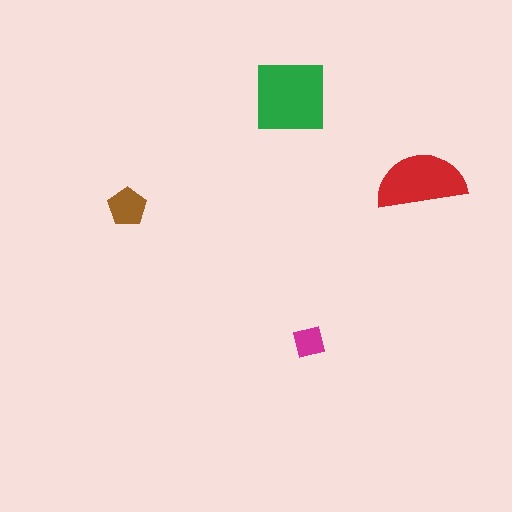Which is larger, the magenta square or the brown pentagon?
The brown pentagon.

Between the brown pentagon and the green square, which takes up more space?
The green square.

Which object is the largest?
The green square.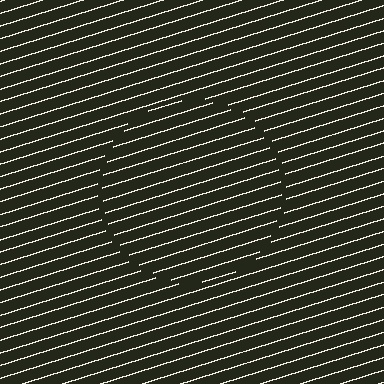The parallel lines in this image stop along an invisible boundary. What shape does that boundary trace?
An illusory circle. The interior of the shape contains the same grating, shifted by half a period — the contour is defined by the phase discontinuity where line-ends from the inner and outer gratings abut.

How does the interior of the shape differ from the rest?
The interior of the shape contains the same grating, shifted by half a period — the contour is defined by the phase discontinuity where line-ends from the inner and outer gratings abut.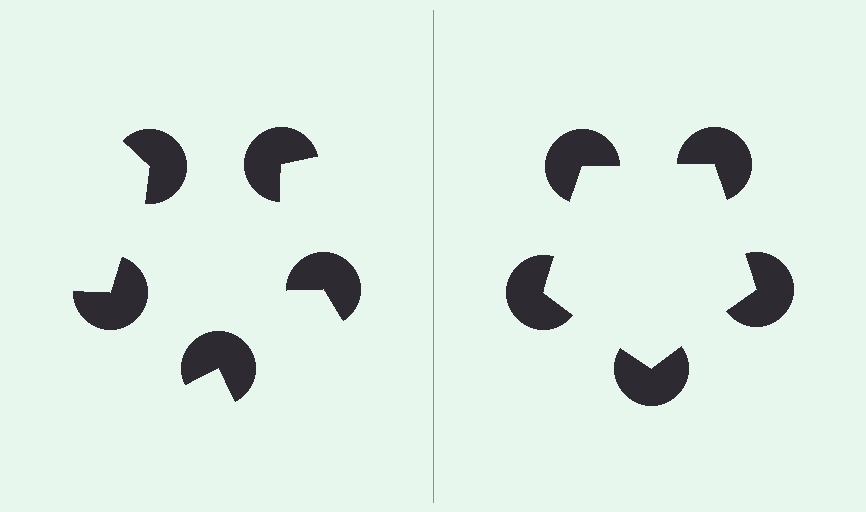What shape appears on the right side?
An illusory pentagon.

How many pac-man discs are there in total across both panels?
10 — 5 on each side.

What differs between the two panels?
The pac-man discs are positioned identically on both sides; only the wedge orientations differ. On the right they align to a pentagon; on the left they are misaligned.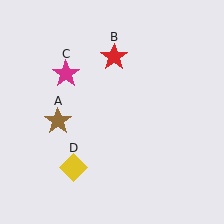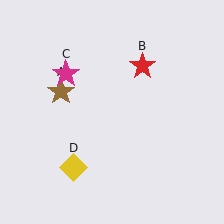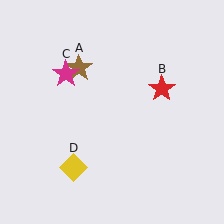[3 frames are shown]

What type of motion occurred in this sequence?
The brown star (object A), red star (object B) rotated clockwise around the center of the scene.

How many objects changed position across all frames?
2 objects changed position: brown star (object A), red star (object B).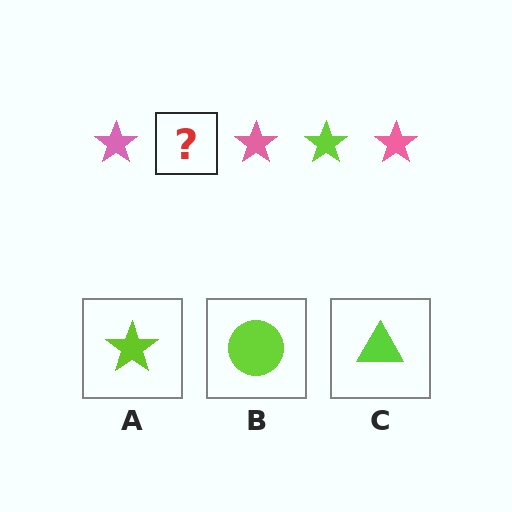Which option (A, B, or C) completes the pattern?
A.